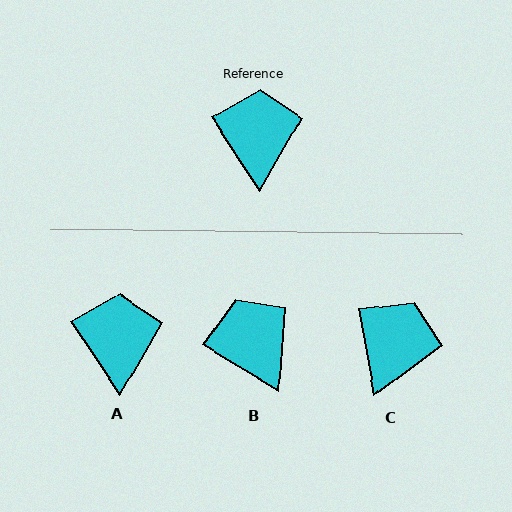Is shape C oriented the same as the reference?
No, it is off by about 24 degrees.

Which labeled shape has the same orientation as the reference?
A.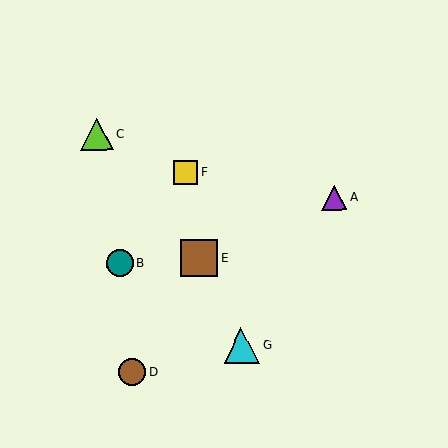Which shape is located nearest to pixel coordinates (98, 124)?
The lime triangle (labeled C) at (96, 134) is nearest to that location.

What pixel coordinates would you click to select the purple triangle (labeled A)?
Click at (334, 197) to select the purple triangle A.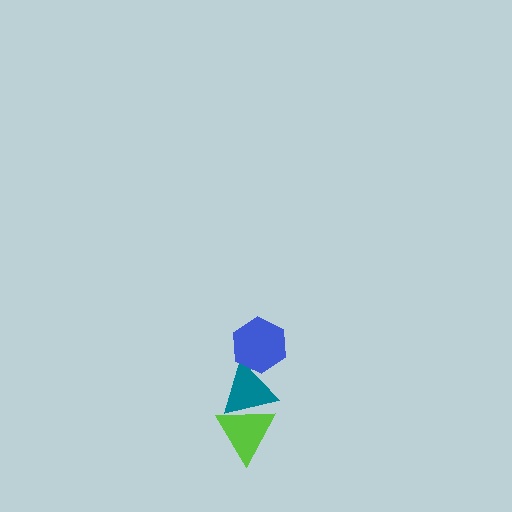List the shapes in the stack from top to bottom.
From top to bottom: the blue hexagon, the teal triangle, the lime triangle.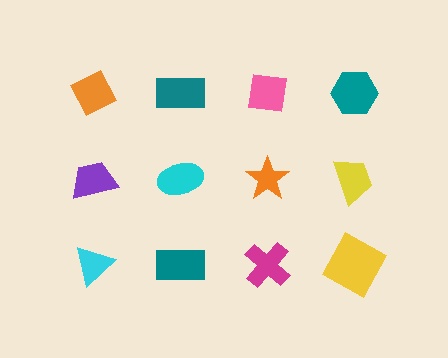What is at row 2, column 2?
A cyan ellipse.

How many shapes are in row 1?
4 shapes.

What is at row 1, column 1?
An orange diamond.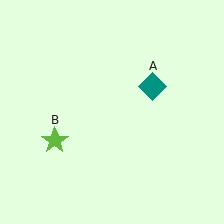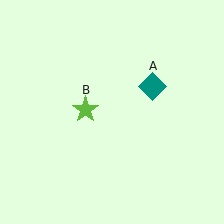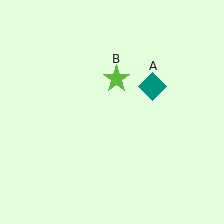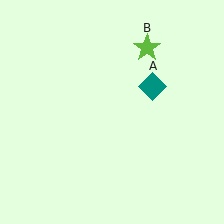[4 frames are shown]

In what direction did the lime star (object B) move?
The lime star (object B) moved up and to the right.